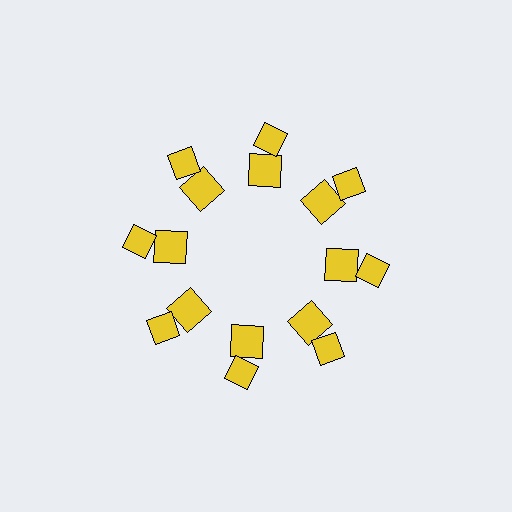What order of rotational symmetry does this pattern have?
This pattern has 8-fold rotational symmetry.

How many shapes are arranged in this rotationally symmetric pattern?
There are 16 shapes, arranged in 8 groups of 2.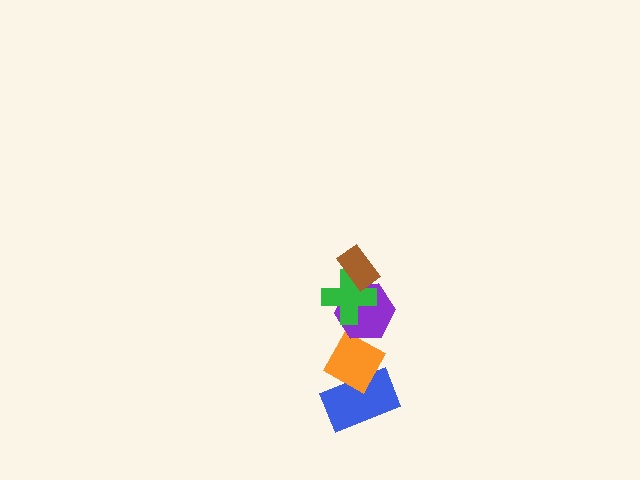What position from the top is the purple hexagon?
The purple hexagon is 3rd from the top.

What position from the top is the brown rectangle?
The brown rectangle is 1st from the top.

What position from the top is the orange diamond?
The orange diamond is 4th from the top.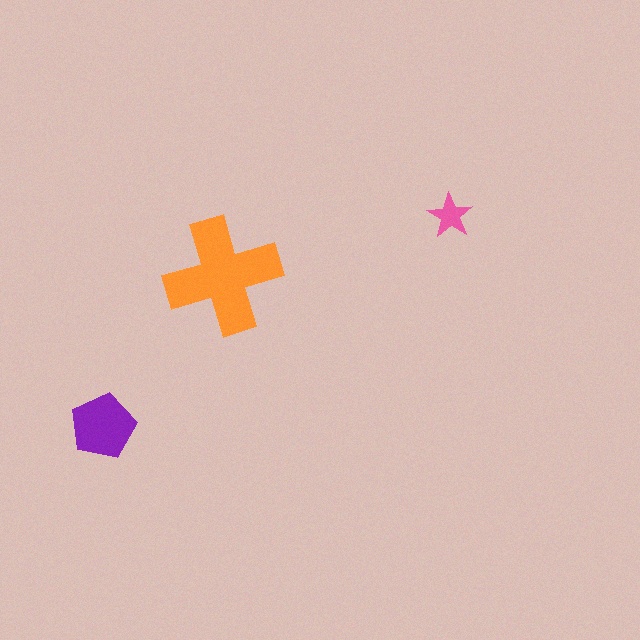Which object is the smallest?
The pink star.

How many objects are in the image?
There are 3 objects in the image.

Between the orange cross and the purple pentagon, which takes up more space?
The orange cross.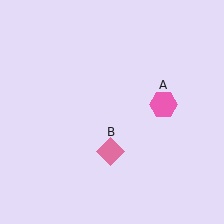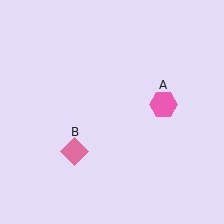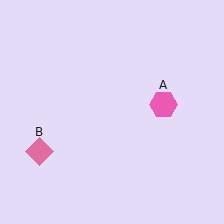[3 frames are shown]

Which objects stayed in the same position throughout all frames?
Pink hexagon (object A) remained stationary.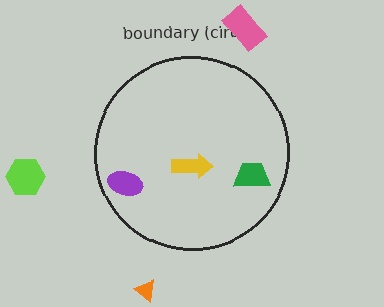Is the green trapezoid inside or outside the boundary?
Inside.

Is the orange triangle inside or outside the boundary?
Outside.